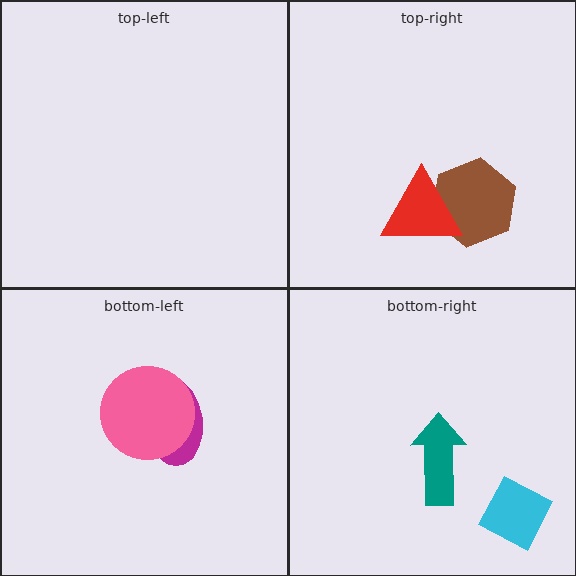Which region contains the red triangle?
The top-right region.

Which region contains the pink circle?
The bottom-left region.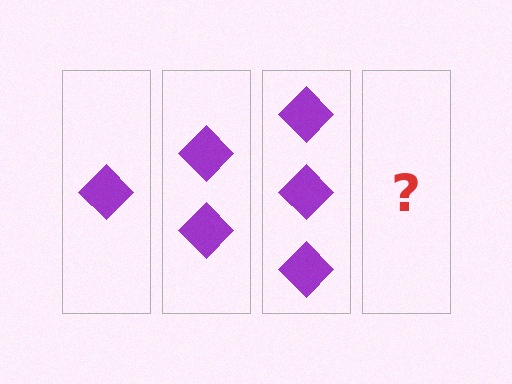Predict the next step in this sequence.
The next step is 4 diamonds.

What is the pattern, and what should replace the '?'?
The pattern is that each step adds one more diamond. The '?' should be 4 diamonds.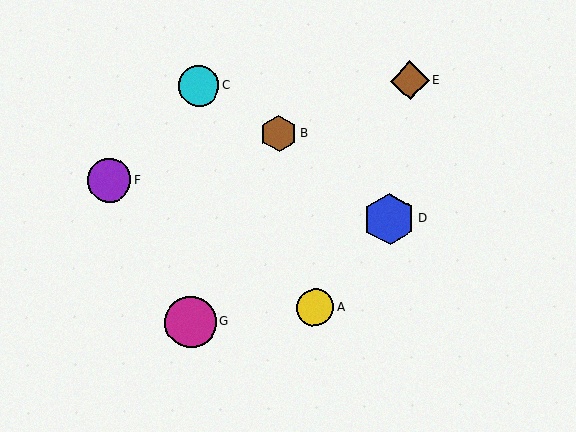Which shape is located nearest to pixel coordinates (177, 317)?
The magenta circle (labeled G) at (191, 322) is nearest to that location.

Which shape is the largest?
The blue hexagon (labeled D) is the largest.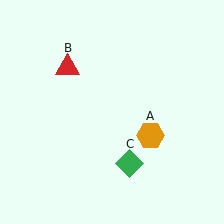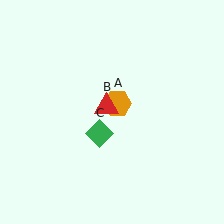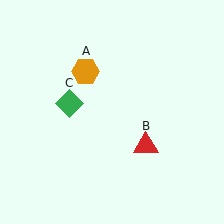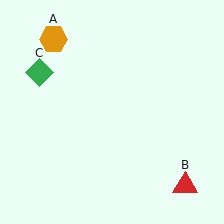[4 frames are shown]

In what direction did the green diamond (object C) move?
The green diamond (object C) moved up and to the left.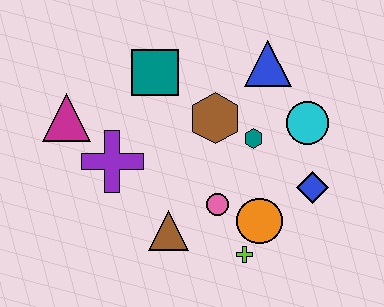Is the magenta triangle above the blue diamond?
Yes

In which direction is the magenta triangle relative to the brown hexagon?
The magenta triangle is to the left of the brown hexagon.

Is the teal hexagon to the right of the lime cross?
Yes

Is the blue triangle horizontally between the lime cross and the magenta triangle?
No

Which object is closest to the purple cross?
The magenta triangle is closest to the purple cross.